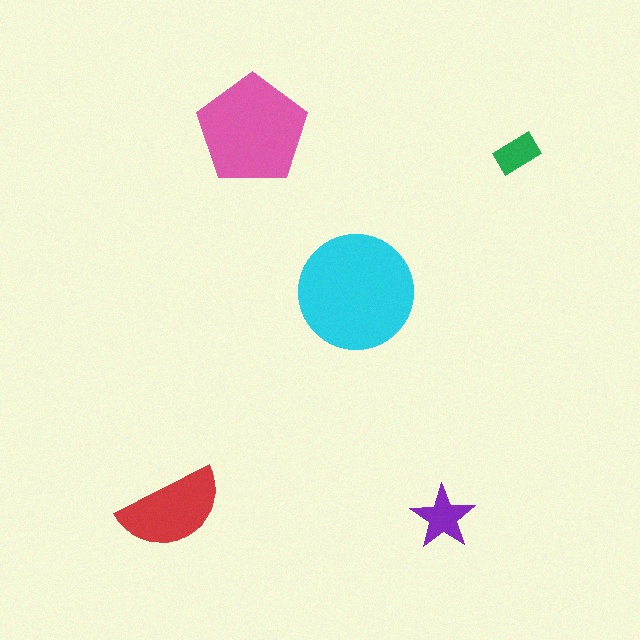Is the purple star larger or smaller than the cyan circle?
Smaller.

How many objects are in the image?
There are 5 objects in the image.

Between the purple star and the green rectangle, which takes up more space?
The purple star.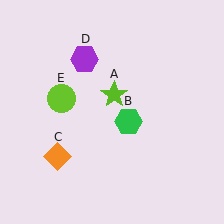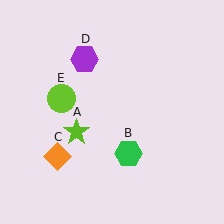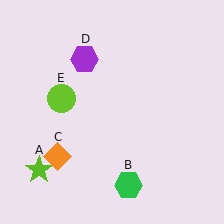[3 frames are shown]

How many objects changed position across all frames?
2 objects changed position: lime star (object A), green hexagon (object B).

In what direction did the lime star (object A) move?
The lime star (object A) moved down and to the left.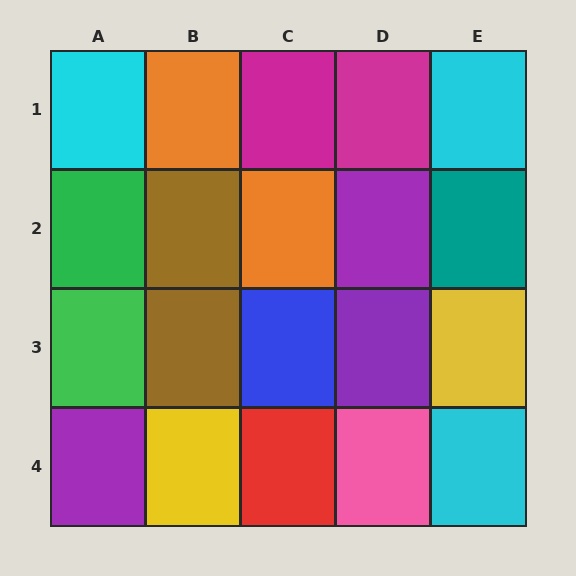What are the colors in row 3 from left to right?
Green, brown, blue, purple, yellow.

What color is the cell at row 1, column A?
Cyan.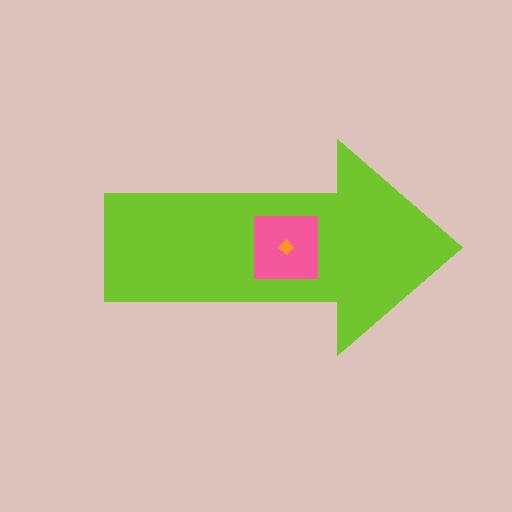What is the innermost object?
The orange diamond.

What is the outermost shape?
The lime arrow.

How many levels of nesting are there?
3.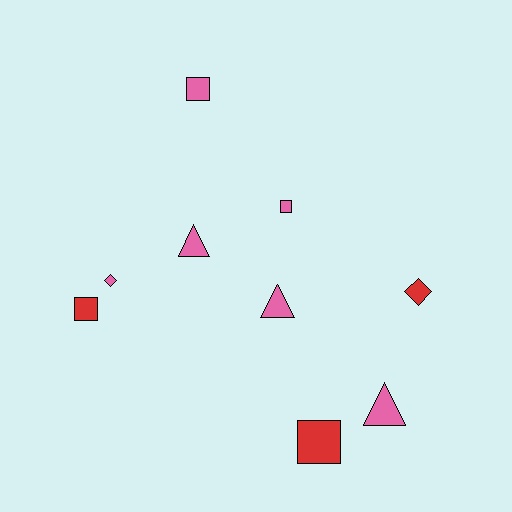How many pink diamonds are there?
There is 1 pink diamond.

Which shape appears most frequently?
Square, with 4 objects.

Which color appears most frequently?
Pink, with 6 objects.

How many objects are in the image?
There are 9 objects.